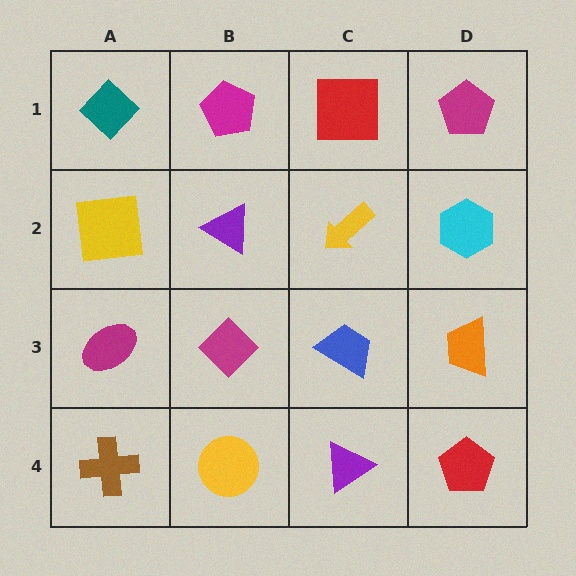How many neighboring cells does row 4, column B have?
3.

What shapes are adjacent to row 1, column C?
A yellow arrow (row 2, column C), a magenta pentagon (row 1, column B), a magenta pentagon (row 1, column D).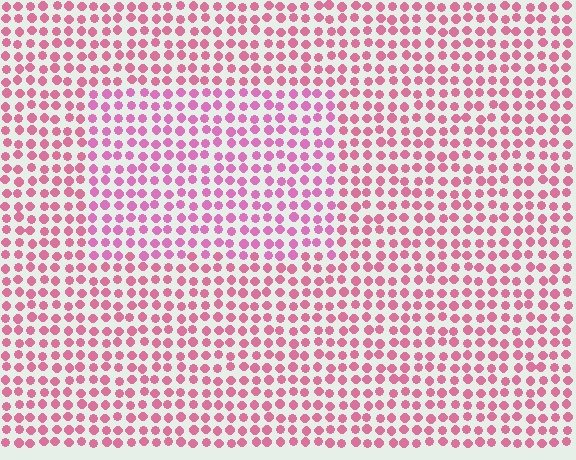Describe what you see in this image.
The image is filled with small pink elements in a uniform arrangement. A rectangle-shaped region is visible where the elements are tinted to a slightly different hue, forming a subtle color boundary.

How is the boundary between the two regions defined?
The boundary is defined purely by a slight shift in hue (about 20 degrees). Spacing, size, and orientation are identical on both sides.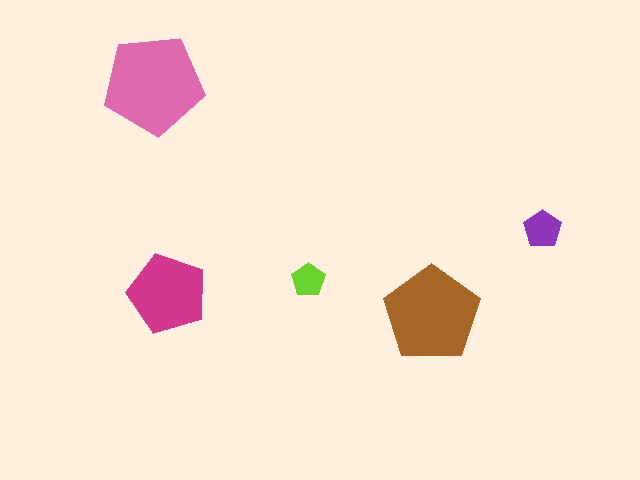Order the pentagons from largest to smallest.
the pink one, the brown one, the magenta one, the purple one, the lime one.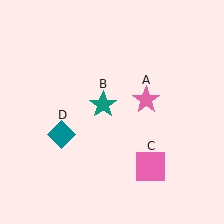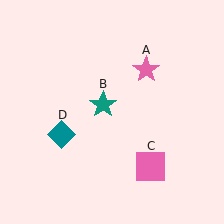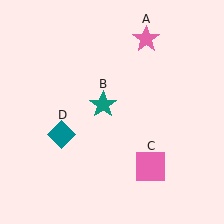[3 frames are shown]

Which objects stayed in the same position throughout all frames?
Teal star (object B) and pink square (object C) and teal diamond (object D) remained stationary.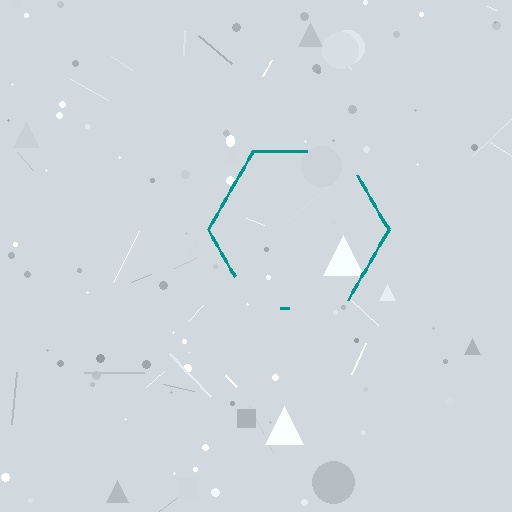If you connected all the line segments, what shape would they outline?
They would outline a hexagon.